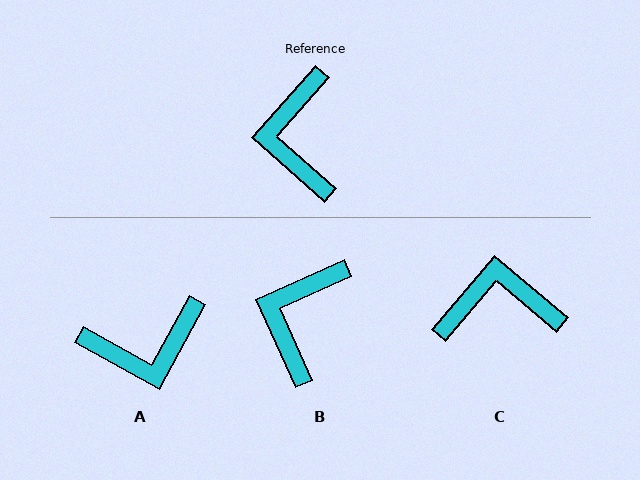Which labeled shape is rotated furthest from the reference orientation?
A, about 103 degrees away.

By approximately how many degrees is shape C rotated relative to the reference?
Approximately 89 degrees clockwise.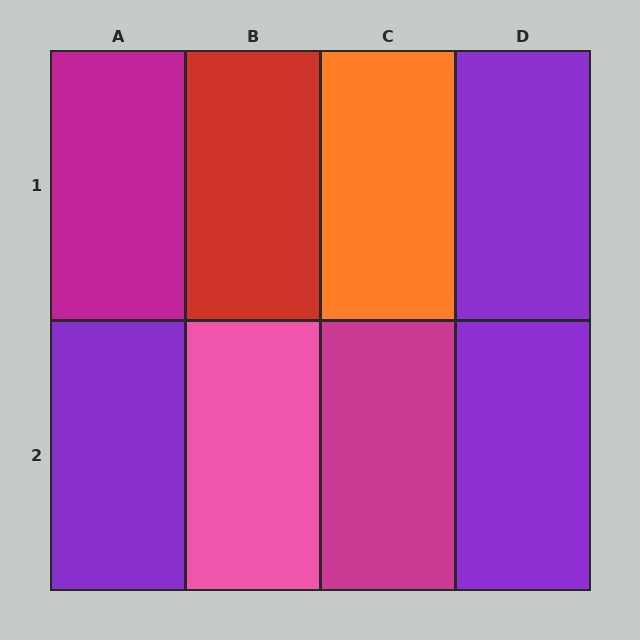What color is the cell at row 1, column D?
Purple.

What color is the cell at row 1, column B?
Red.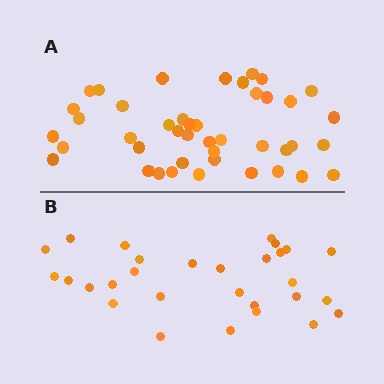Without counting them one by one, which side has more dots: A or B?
Region A (the top region) has more dots.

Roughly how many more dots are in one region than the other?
Region A has approximately 15 more dots than region B.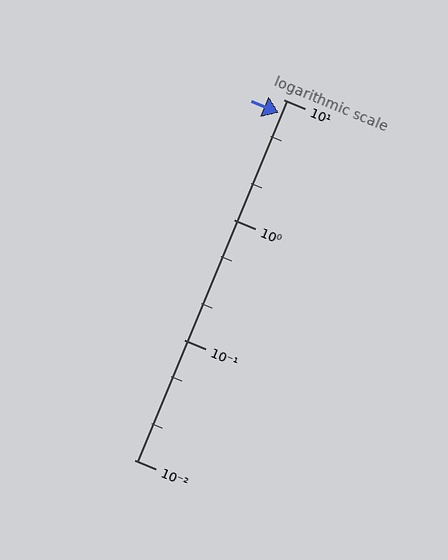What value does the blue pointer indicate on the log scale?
The pointer indicates approximately 7.7.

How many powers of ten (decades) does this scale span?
The scale spans 3 decades, from 0.01 to 10.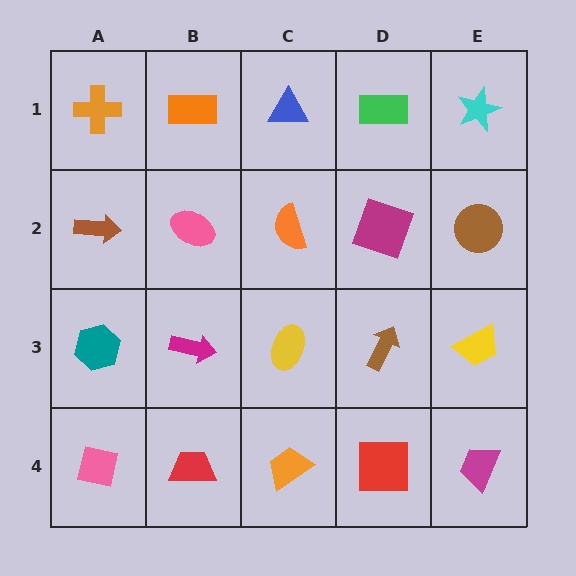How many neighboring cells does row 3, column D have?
4.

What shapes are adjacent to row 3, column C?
An orange semicircle (row 2, column C), an orange trapezoid (row 4, column C), a magenta arrow (row 3, column B), a brown arrow (row 3, column D).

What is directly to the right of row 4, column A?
A red trapezoid.